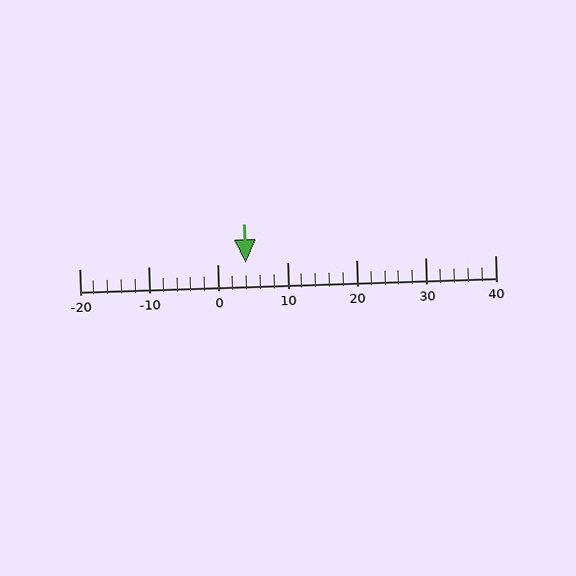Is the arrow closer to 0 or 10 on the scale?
The arrow is closer to 0.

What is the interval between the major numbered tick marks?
The major tick marks are spaced 10 units apart.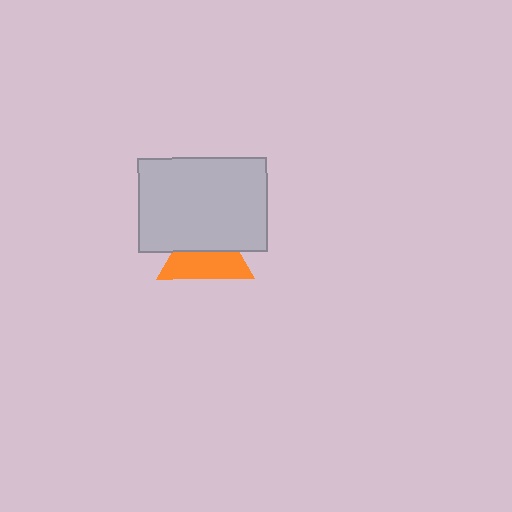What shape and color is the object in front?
The object in front is a light gray rectangle.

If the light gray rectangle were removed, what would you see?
You would see the complete orange triangle.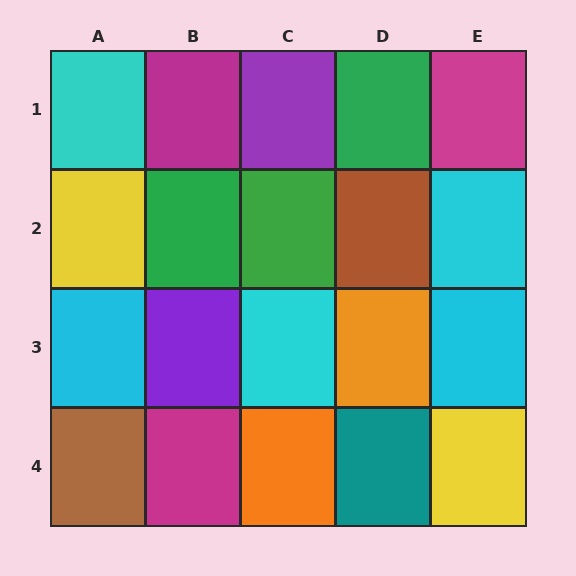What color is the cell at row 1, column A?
Cyan.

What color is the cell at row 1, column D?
Green.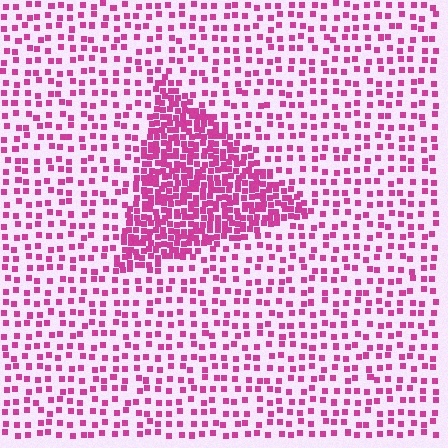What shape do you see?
I see a triangle.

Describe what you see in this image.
The image contains small magenta elements arranged at two different densities. A triangle-shaped region is visible where the elements are more densely packed than the surrounding area.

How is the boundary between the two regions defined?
The boundary is defined by a change in element density (approximately 2.7x ratio). All elements are the same color, size, and shape.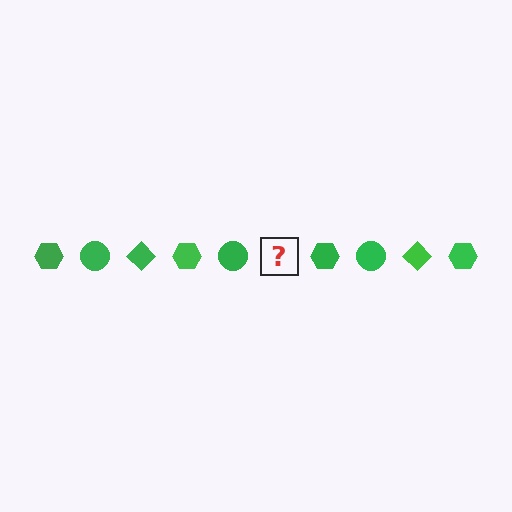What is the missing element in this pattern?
The missing element is a green diamond.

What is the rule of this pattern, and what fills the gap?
The rule is that the pattern cycles through hexagon, circle, diamond shapes in green. The gap should be filled with a green diamond.